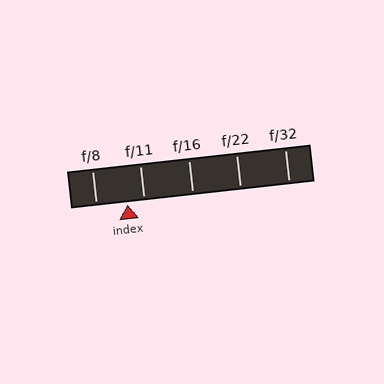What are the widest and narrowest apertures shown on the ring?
The widest aperture shown is f/8 and the narrowest is f/32.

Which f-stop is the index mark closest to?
The index mark is closest to f/11.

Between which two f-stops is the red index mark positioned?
The index mark is between f/8 and f/11.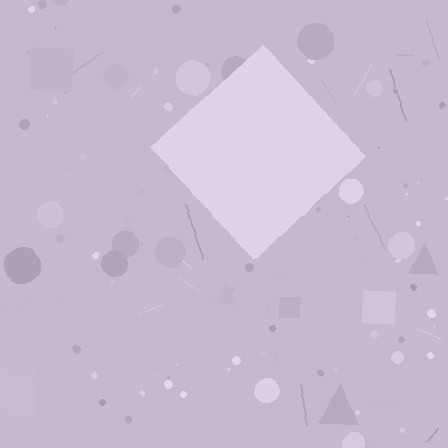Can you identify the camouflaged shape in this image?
The camouflaged shape is a diamond.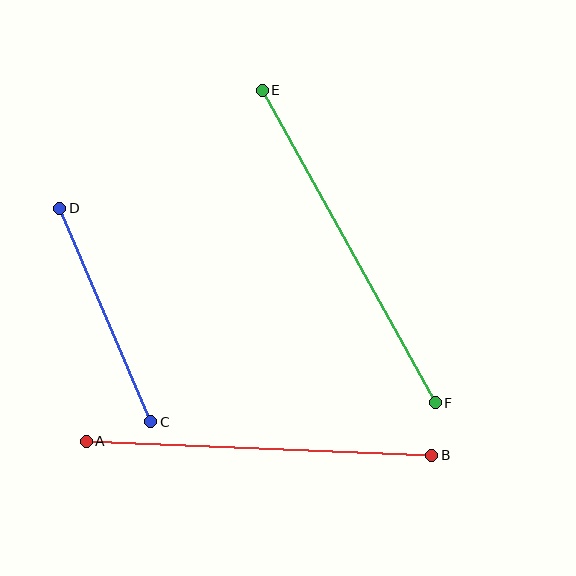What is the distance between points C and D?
The distance is approximately 232 pixels.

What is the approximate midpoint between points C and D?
The midpoint is at approximately (105, 315) pixels.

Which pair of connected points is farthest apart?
Points E and F are farthest apart.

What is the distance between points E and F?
The distance is approximately 358 pixels.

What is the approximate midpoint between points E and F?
The midpoint is at approximately (349, 246) pixels.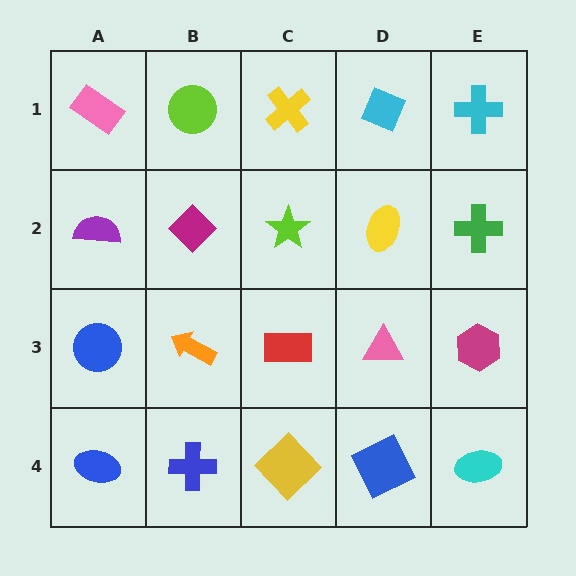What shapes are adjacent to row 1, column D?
A yellow ellipse (row 2, column D), a yellow cross (row 1, column C), a cyan cross (row 1, column E).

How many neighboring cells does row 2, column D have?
4.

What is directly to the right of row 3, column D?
A magenta hexagon.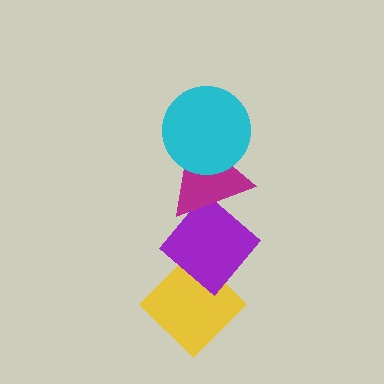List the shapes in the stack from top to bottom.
From top to bottom: the cyan circle, the magenta triangle, the purple diamond, the yellow diamond.